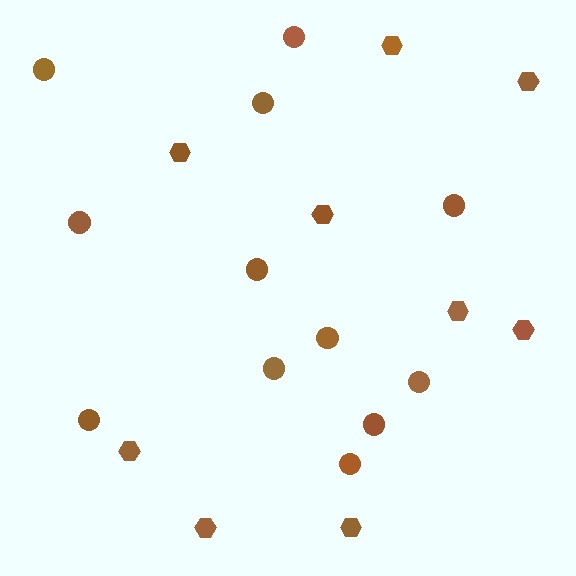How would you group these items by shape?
There are 2 groups: one group of hexagons (9) and one group of circles (12).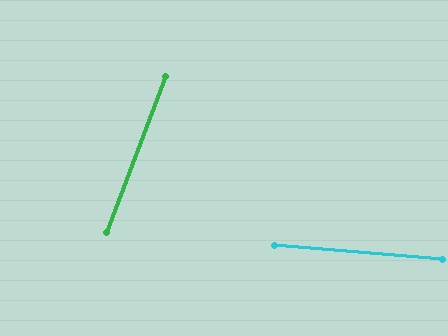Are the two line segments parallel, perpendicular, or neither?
Neither parallel nor perpendicular — they differ by about 74°.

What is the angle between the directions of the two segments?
Approximately 74 degrees.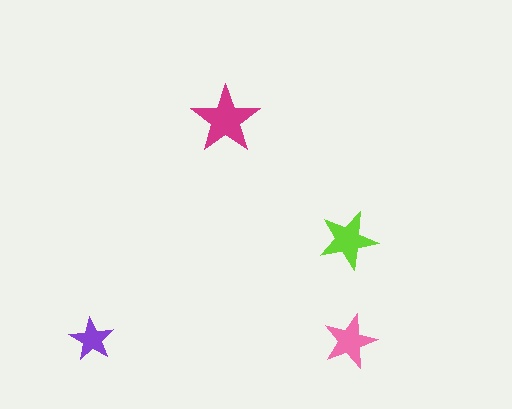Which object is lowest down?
The pink star is bottommost.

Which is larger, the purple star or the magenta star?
The magenta one.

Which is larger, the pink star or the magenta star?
The magenta one.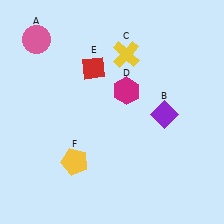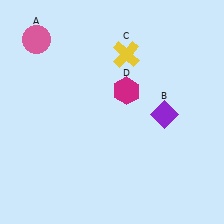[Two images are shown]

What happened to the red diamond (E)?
The red diamond (E) was removed in Image 2. It was in the top-left area of Image 1.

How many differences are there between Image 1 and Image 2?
There are 2 differences between the two images.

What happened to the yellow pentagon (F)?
The yellow pentagon (F) was removed in Image 2. It was in the bottom-left area of Image 1.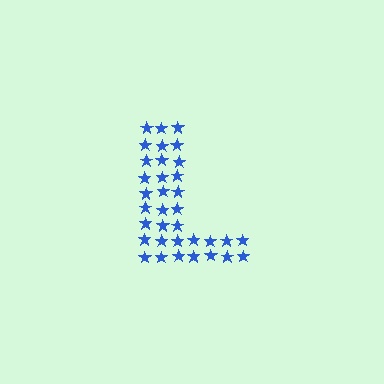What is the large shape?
The large shape is the letter L.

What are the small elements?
The small elements are stars.